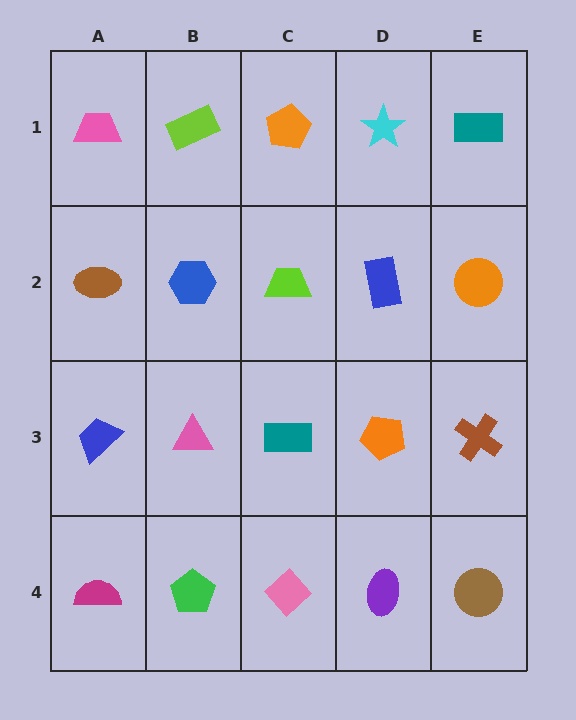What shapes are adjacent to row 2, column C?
An orange pentagon (row 1, column C), a teal rectangle (row 3, column C), a blue hexagon (row 2, column B), a blue rectangle (row 2, column D).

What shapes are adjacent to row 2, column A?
A pink trapezoid (row 1, column A), a blue trapezoid (row 3, column A), a blue hexagon (row 2, column B).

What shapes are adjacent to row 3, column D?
A blue rectangle (row 2, column D), a purple ellipse (row 4, column D), a teal rectangle (row 3, column C), a brown cross (row 3, column E).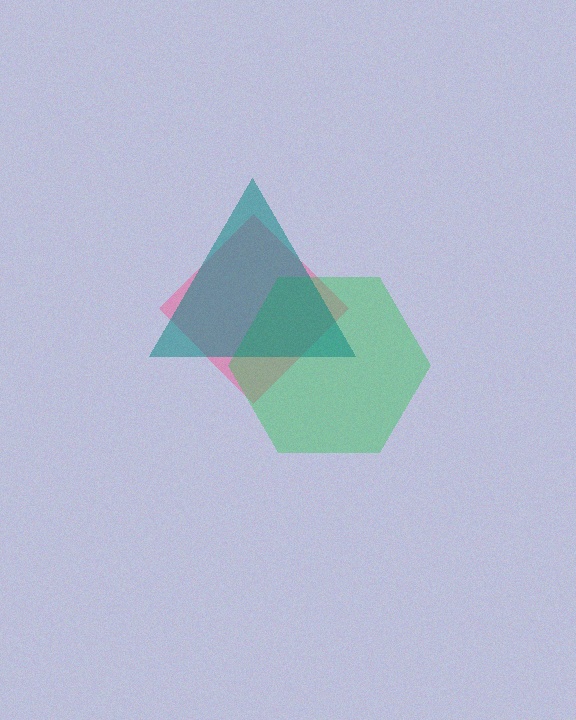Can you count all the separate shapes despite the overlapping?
Yes, there are 3 separate shapes.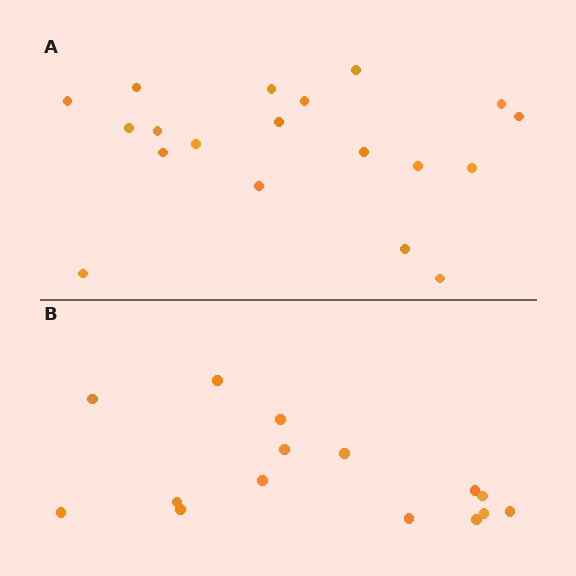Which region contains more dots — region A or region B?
Region A (the top region) has more dots.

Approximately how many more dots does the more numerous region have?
Region A has about 4 more dots than region B.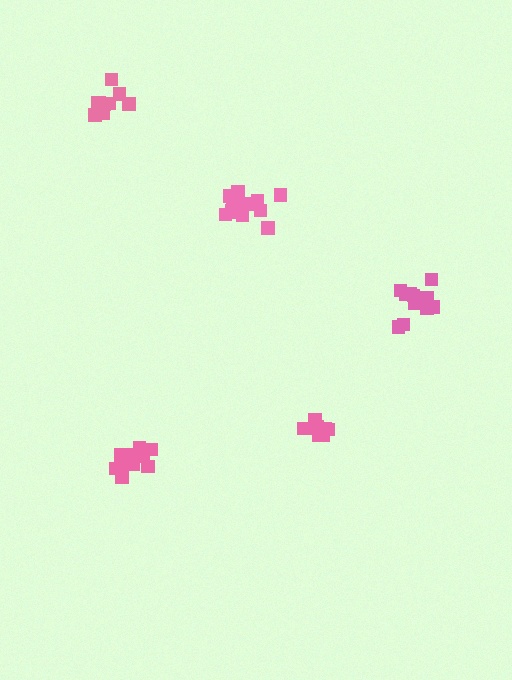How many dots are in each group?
Group 1: 9 dots, Group 2: 11 dots, Group 3: 13 dots, Group 4: 13 dots, Group 5: 9 dots (55 total).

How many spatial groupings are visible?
There are 5 spatial groupings.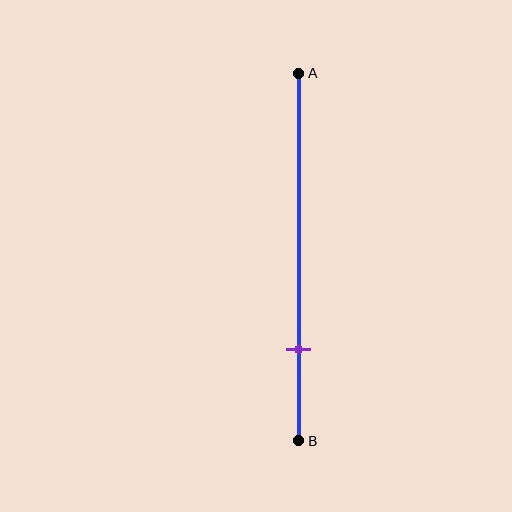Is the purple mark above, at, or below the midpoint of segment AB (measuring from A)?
The purple mark is below the midpoint of segment AB.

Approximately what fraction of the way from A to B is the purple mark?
The purple mark is approximately 75% of the way from A to B.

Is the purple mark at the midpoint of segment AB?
No, the mark is at about 75% from A, not at the 50% midpoint.